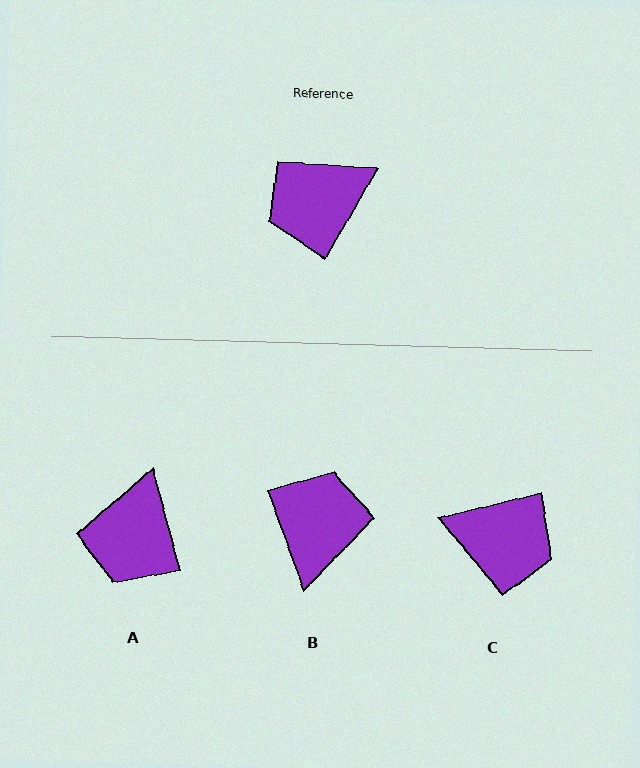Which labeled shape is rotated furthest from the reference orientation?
C, about 133 degrees away.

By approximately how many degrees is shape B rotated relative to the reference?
Approximately 130 degrees clockwise.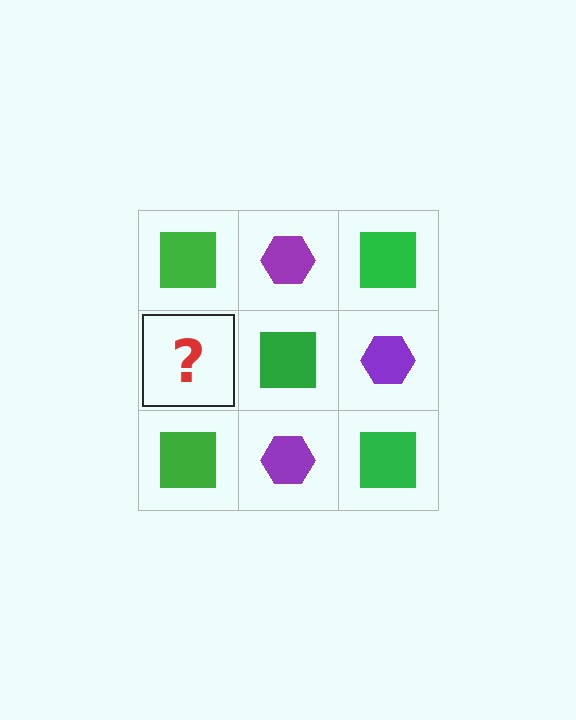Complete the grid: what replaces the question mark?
The question mark should be replaced with a purple hexagon.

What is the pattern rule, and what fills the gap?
The rule is that it alternates green square and purple hexagon in a checkerboard pattern. The gap should be filled with a purple hexagon.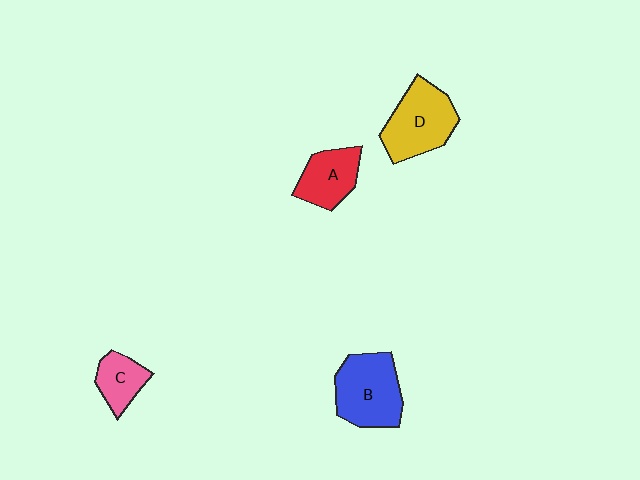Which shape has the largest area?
Shape B (blue).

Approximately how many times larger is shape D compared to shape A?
Approximately 1.4 times.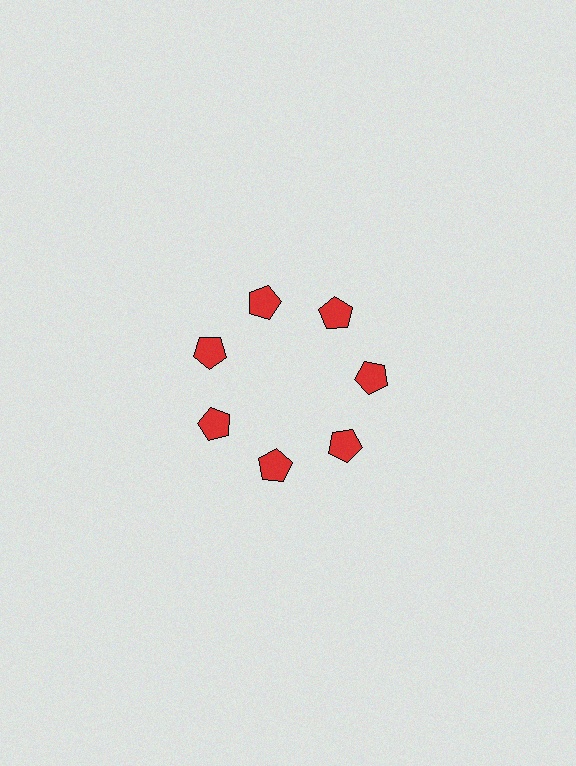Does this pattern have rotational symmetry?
Yes, this pattern has 7-fold rotational symmetry. It looks the same after rotating 51 degrees around the center.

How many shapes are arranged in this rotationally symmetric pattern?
There are 7 shapes, arranged in 7 groups of 1.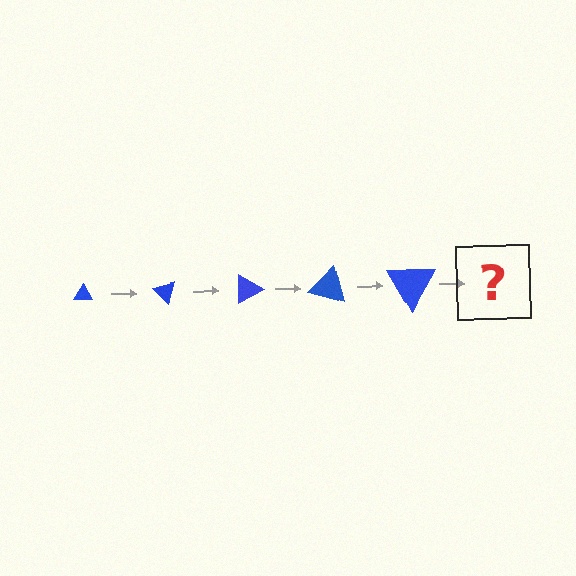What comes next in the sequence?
The next element should be a triangle, larger than the previous one and rotated 225 degrees from the start.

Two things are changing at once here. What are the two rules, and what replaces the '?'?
The two rules are that the triangle grows larger each step and it rotates 45 degrees each step. The '?' should be a triangle, larger than the previous one and rotated 225 degrees from the start.